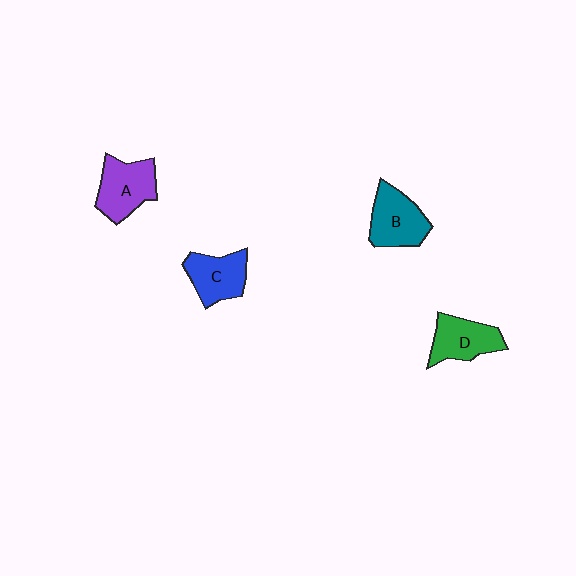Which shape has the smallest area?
Shape C (blue).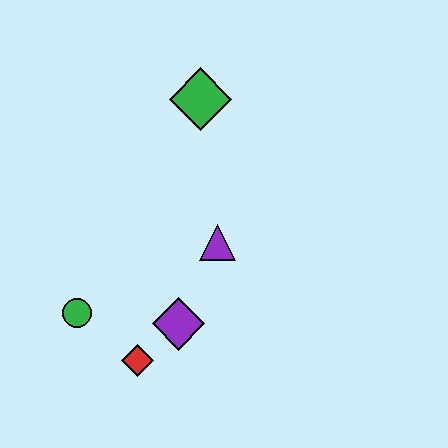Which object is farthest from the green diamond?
The red diamond is farthest from the green diamond.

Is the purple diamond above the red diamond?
Yes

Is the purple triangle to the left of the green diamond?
No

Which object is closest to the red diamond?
The purple diamond is closest to the red diamond.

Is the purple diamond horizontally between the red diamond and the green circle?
No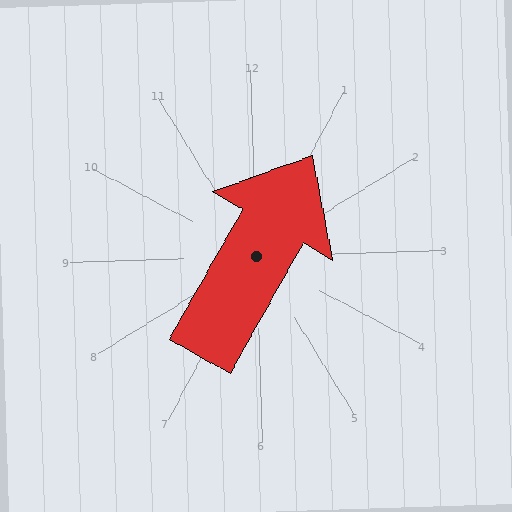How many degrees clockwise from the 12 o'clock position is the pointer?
Approximately 31 degrees.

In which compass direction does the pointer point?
Northeast.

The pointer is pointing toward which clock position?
Roughly 1 o'clock.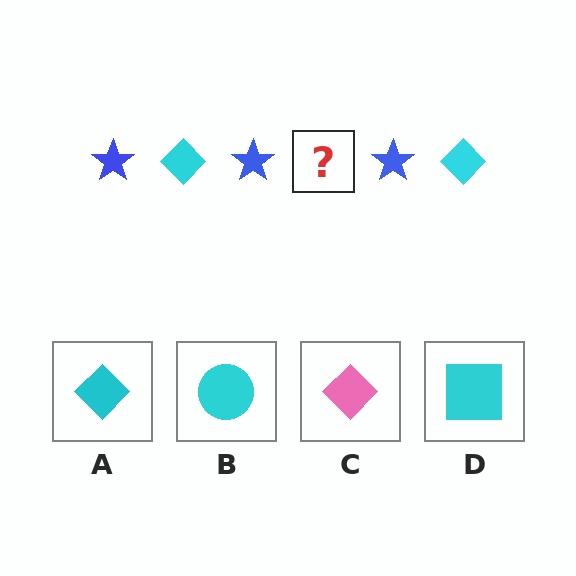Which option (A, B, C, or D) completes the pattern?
A.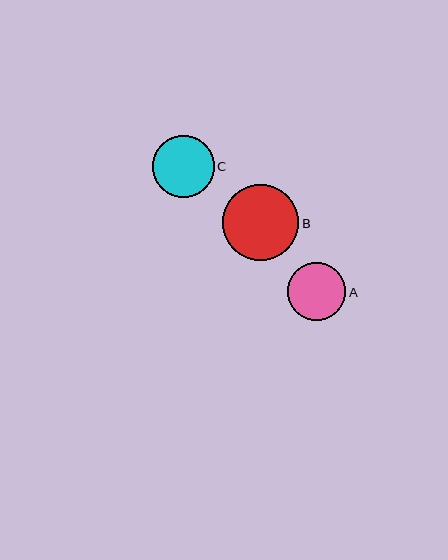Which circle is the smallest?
Circle A is the smallest with a size of approximately 58 pixels.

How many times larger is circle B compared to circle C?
Circle B is approximately 1.2 times the size of circle C.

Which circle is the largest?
Circle B is the largest with a size of approximately 76 pixels.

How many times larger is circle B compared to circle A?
Circle B is approximately 1.3 times the size of circle A.